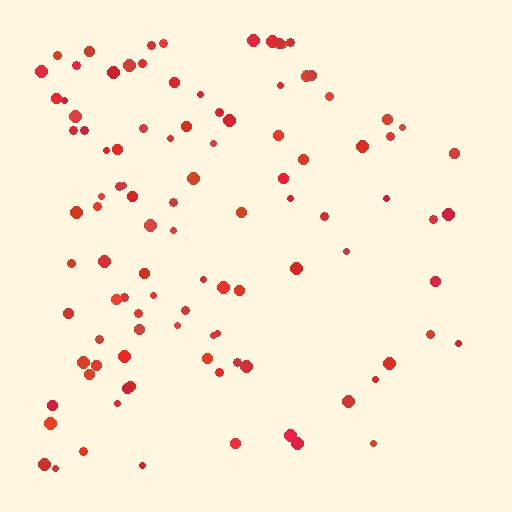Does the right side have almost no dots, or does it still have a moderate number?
Still a moderate number, just noticeably fewer than the left.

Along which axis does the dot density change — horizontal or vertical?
Horizontal.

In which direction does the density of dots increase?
From right to left, with the left side densest.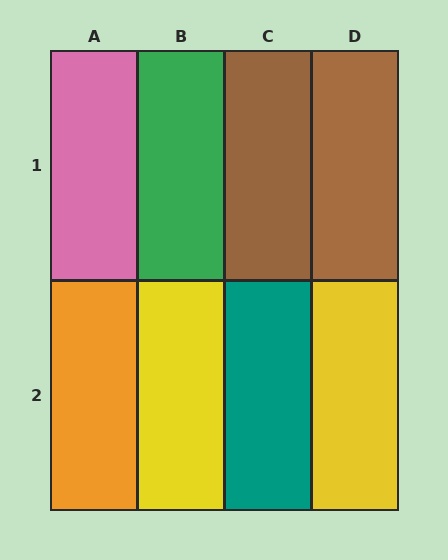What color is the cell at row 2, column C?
Teal.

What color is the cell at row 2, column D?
Yellow.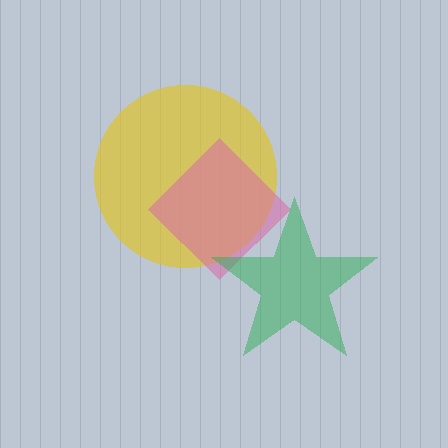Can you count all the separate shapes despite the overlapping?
Yes, there are 3 separate shapes.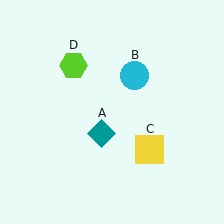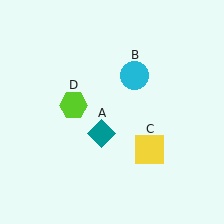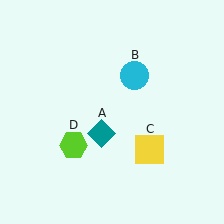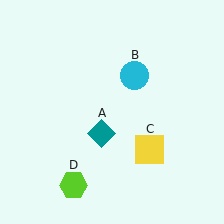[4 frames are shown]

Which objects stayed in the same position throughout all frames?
Teal diamond (object A) and cyan circle (object B) and yellow square (object C) remained stationary.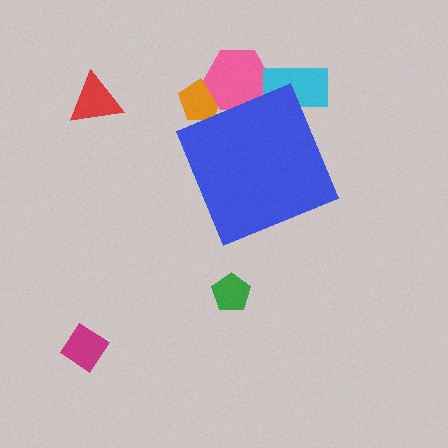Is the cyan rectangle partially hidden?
Yes, the cyan rectangle is partially hidden behind the blue diamond.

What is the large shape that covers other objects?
A blue diamond.